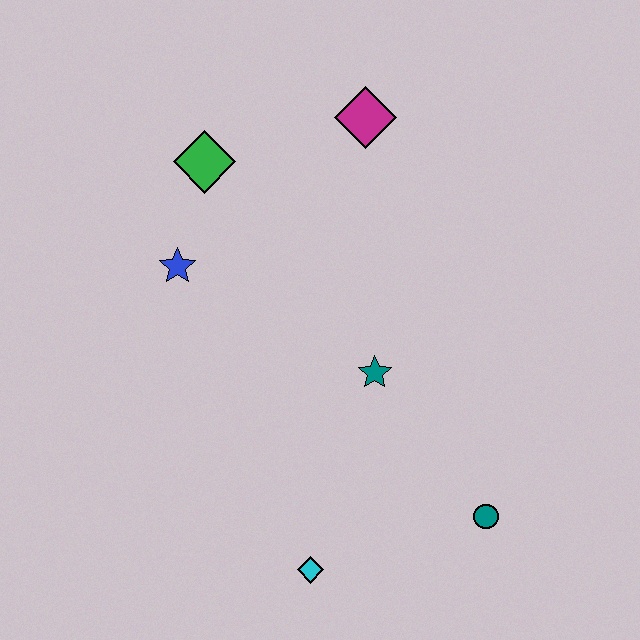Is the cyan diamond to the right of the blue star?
Yes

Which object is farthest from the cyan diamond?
The magenta diamond is farthest from the cyan diamond.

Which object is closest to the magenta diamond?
The green diamond is closest to the magenta diamond.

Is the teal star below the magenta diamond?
Yes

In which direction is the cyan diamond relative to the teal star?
The cyan diamond is below the teal star.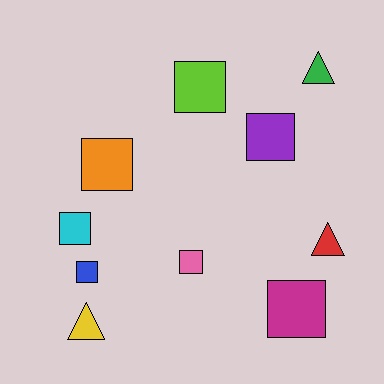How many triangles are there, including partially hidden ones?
There are 3 triangles.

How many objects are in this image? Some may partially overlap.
There are 10 objects.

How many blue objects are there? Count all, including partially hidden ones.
There is 1 blue object.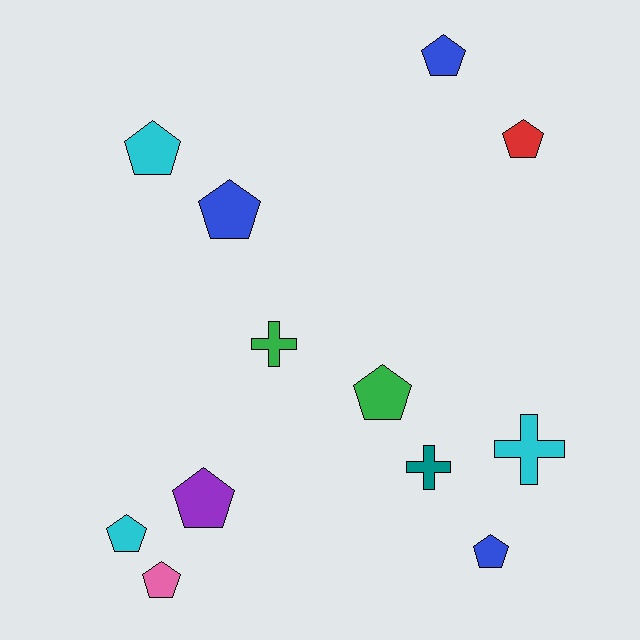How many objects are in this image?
There are 12 objects.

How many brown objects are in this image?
There are no brown objects.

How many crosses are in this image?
There are 3 crosses.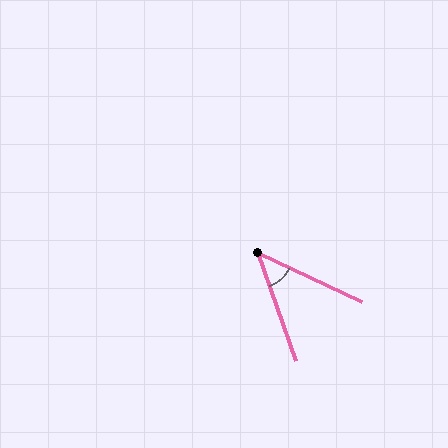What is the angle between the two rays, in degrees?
Approximately 45 degrees.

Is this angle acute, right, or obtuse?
It is acute.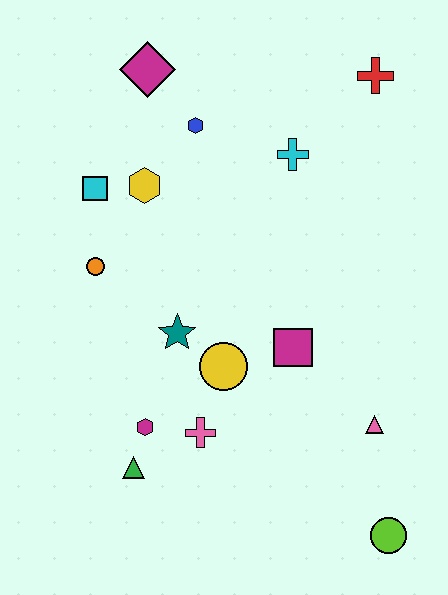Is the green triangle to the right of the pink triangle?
No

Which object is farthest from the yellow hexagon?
The lime circle is farthest from the yellow hexagon.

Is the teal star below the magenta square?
No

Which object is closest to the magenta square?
The yellow circle is closest to the magenta square.